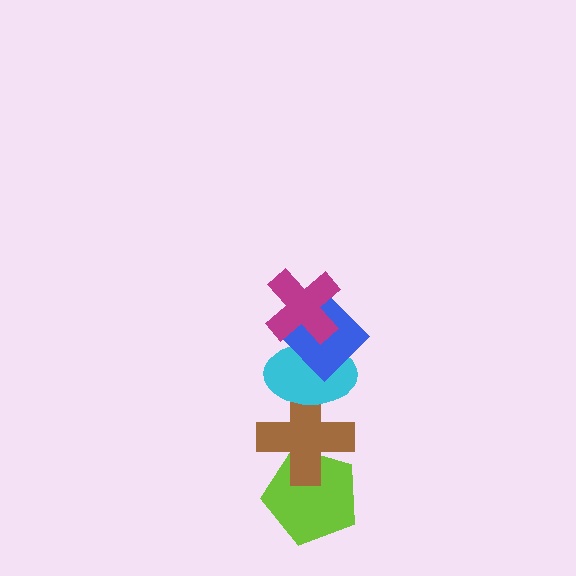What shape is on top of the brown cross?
The cyan ellipse is on top of the brown cross.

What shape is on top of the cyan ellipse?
The blue diamond is on top of the cyan ellipse.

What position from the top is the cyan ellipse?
The cyan ellipse is 3rd from the top.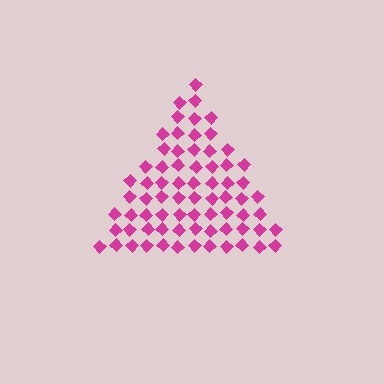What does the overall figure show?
The overall figure shows a triangle.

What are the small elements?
The small elements are diamonds.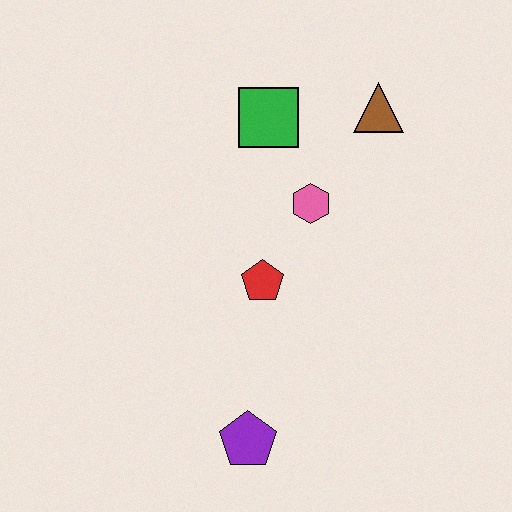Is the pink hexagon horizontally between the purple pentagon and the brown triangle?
Yes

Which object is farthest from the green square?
The purple pentagon is farthest from the green square.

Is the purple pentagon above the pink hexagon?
No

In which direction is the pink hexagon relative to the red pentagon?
The pink hexagon is above the red pentagon.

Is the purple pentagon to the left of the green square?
Yes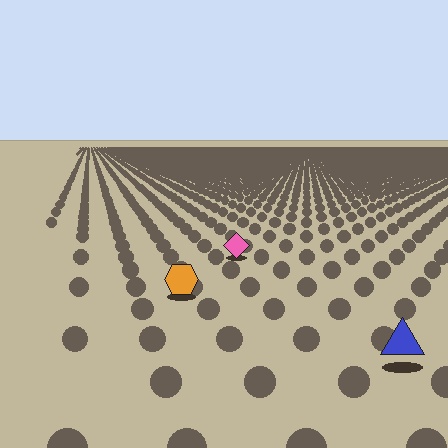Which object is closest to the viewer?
The blue triangle is closest. The texture marks near it are larger and more spread out.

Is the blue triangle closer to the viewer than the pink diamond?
Yes. The blue triangle is closer — you can tell from the texture gradient: the ground texture is coarser near it.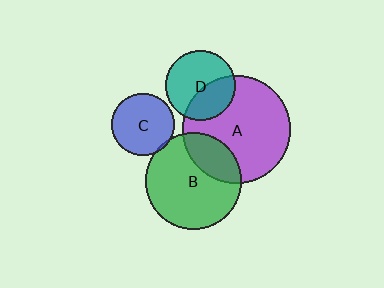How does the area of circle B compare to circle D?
Approximately 1.9 times.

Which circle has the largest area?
Circle A (purple).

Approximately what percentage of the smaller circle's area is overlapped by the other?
Approximately 25%.